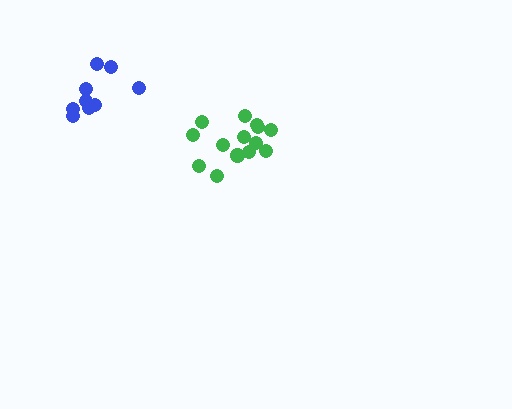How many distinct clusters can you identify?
There are 2 distinct clusters.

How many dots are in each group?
Group 1: 14 dots, Group 2: 9 dots (23 total).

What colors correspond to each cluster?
The clusters are colored: green, blue.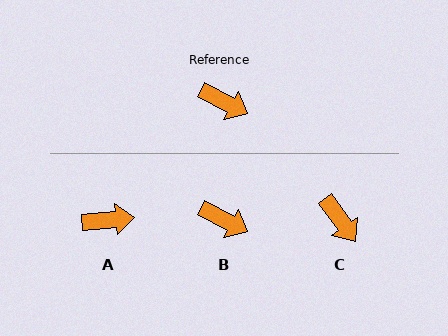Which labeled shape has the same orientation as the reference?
B.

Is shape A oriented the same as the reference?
No, it is off by about 33 degrees.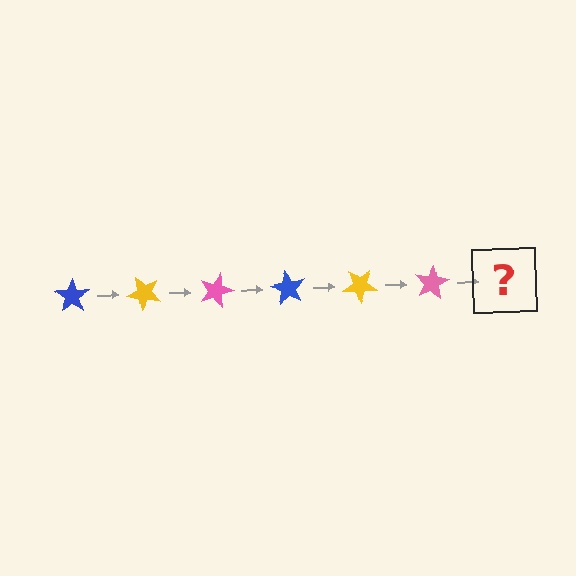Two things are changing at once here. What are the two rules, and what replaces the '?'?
The two rules are that it rotates 45 degrees each step and the color cycles through blue, yellow, and pink. The '?' should be a blue star, rotated 270 degrees from the start.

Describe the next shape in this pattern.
It should be a blue star, rotated 270 degrees from the start.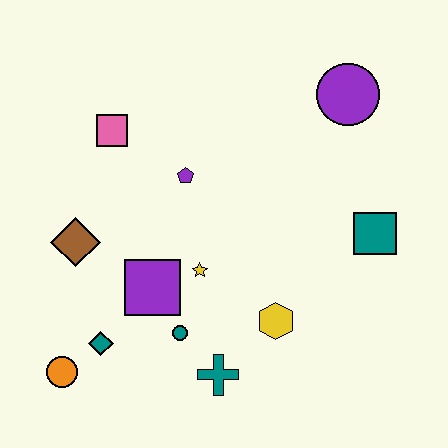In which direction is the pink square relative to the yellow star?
The pink square is above the yellow star.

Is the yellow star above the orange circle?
Yes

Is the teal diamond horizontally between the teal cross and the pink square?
No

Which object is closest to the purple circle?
The teal square is closest to the purple circle.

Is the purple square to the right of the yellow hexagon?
No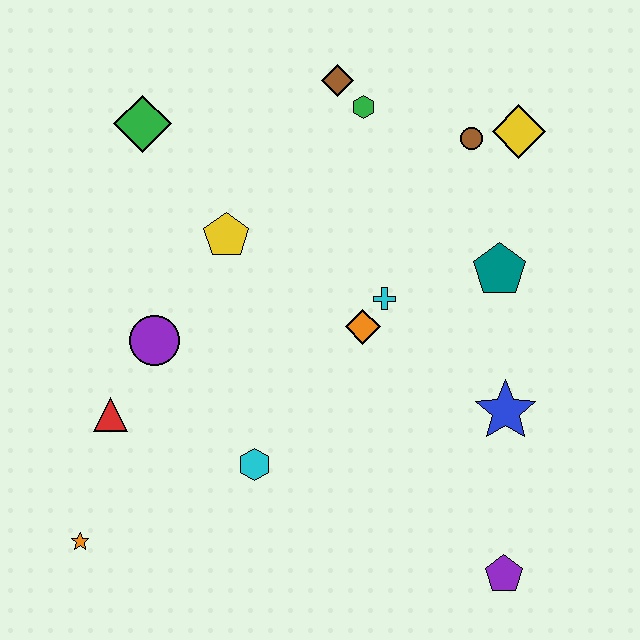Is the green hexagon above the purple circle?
Yes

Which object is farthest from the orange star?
The yellow diamond is farthest from the orange star.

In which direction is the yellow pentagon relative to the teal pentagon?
The yellow pentagon is to the left of the teal pentagon.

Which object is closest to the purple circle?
The red triangle is closest to the purple circle.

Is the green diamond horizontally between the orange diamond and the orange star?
Yes